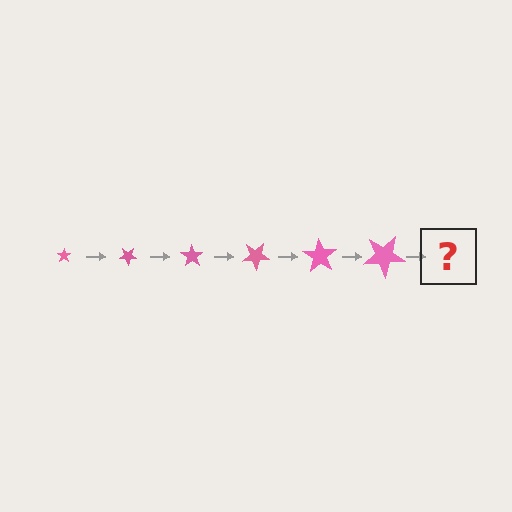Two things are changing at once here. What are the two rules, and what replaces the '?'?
The two rules are that the star grows larger each step and it rotates 35 degrees each step. The '?' should be a star, larger than the previous one and rotated 210 degrees from the start.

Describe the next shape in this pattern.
It should be a star, larger than the previous one and rotated 210 degrees from the start.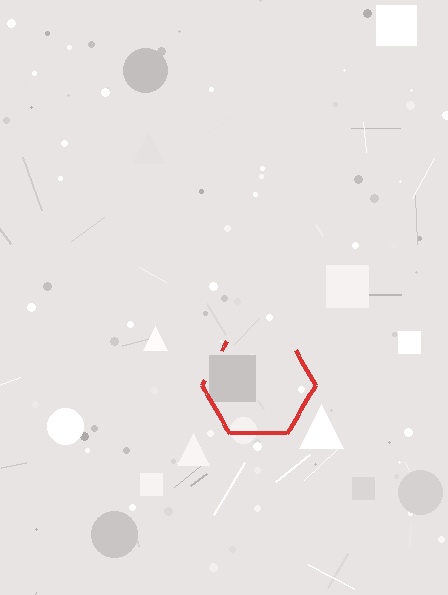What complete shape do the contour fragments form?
The contour fragments form a hexagon.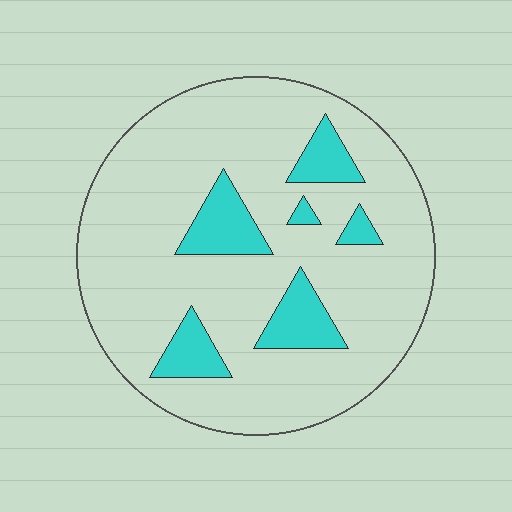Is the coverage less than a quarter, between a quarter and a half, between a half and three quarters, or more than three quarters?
Less than a quarter.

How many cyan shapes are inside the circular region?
6.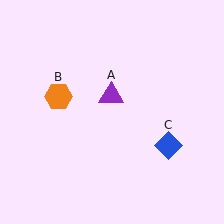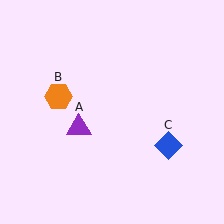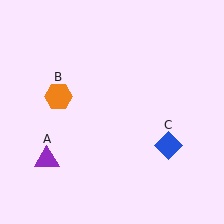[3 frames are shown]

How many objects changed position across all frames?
1 object changed position: purple triangle (object A).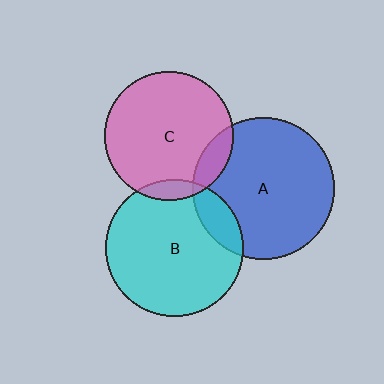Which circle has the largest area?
Circle A (blue).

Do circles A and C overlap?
Yes.